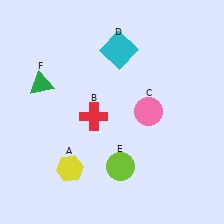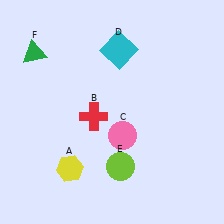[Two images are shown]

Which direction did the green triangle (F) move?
The green triangle (F) moved up.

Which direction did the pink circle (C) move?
The pink circle (C) moved left.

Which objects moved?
The objects that moved are: the pink circle (C), the green triangle (F).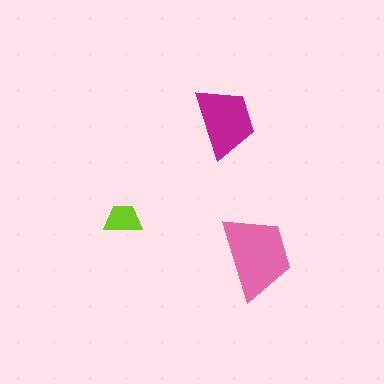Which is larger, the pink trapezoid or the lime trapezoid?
The pink one.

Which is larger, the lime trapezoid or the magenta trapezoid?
The magenta one.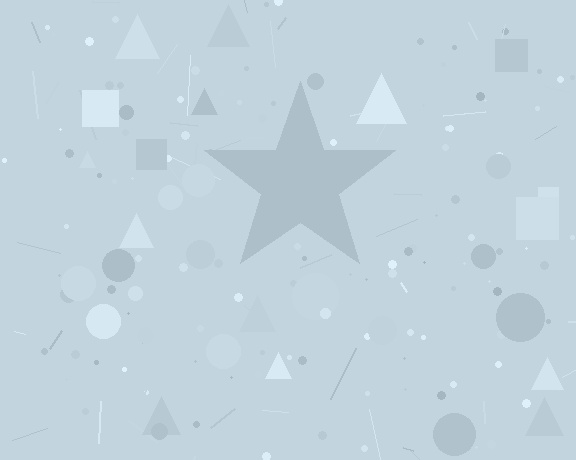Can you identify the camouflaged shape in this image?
The camouflaged shape is a star.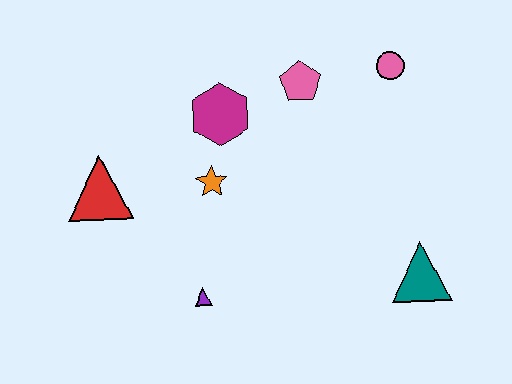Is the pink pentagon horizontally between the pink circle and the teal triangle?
No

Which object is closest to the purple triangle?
The orange star is closest to the purple triangle.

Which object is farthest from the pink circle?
The red triangle is farthest from the pink circle.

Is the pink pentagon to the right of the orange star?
Yes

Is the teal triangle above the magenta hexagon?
No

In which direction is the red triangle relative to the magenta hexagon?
The red triangle is to the left of the magenta hexagon.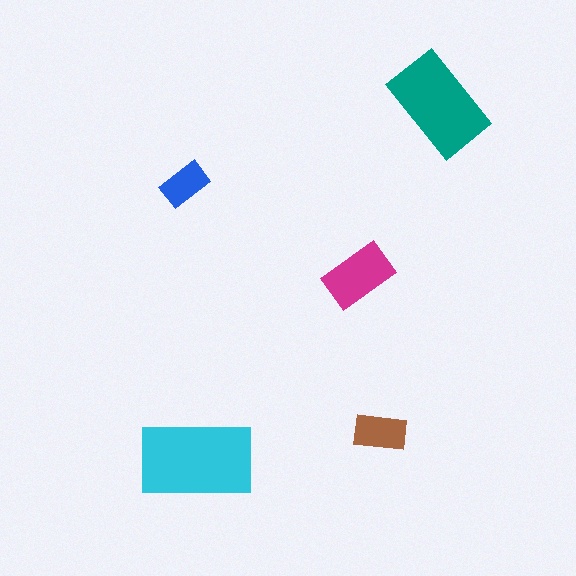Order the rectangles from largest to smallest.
the cyan one, the teal one, the magenta one, the brown one, the blue one.